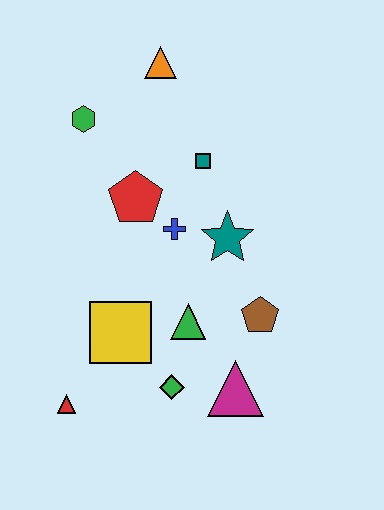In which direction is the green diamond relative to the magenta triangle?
The green diamond is to the left of the magenta triangle.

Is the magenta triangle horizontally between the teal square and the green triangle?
No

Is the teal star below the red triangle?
No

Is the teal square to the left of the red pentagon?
No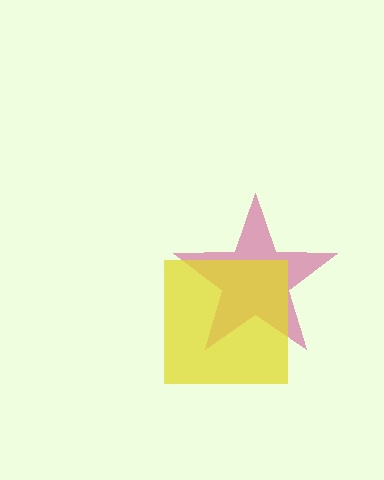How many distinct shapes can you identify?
There are 2 distinct shapes: a magenta star, a yellow square.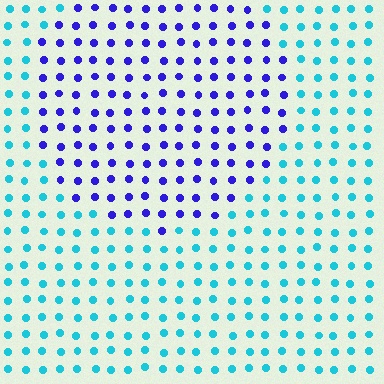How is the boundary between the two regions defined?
The boundary is defined purely by a slight shift in hue (about 61 degrees). Spacing, size, and orientation are identical on both sides.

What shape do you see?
I see a circle.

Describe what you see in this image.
The image is filled with small cyan elements in a uniform arrangement. A circle-shaped region is visible where the elements are tinted to a slightly different hue, forming a subtle color boundary.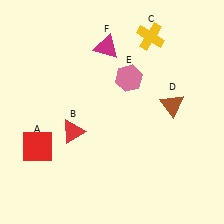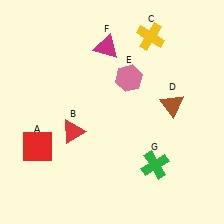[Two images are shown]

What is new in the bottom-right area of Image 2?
A green cross (G) was added in the bottom-right area of Image 2.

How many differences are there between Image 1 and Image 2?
There is 1 difference between the two images.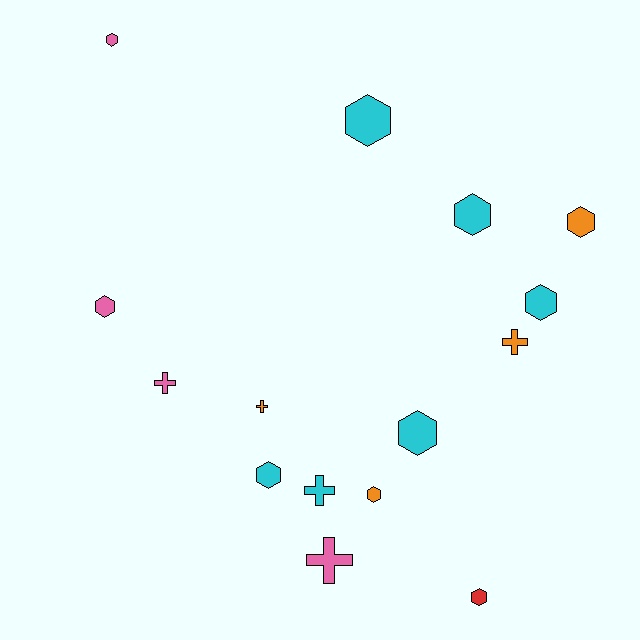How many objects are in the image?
There are 15 objects.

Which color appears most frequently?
Cyan, with 6 objects.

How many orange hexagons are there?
There are 2 orange hexagons.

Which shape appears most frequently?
Hexagon, with 10 objects.